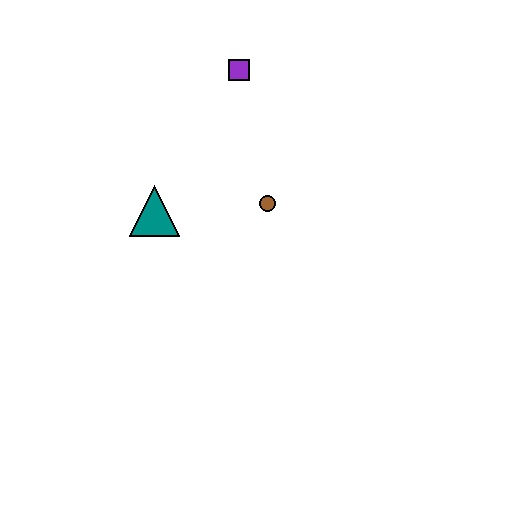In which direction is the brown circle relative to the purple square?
The brown circle is below the purple square.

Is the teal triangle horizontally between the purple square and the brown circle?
No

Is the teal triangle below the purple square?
Yes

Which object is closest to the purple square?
The brown circle is closest to the purple square.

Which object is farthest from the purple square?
The teal triangle is farthest from the purple square.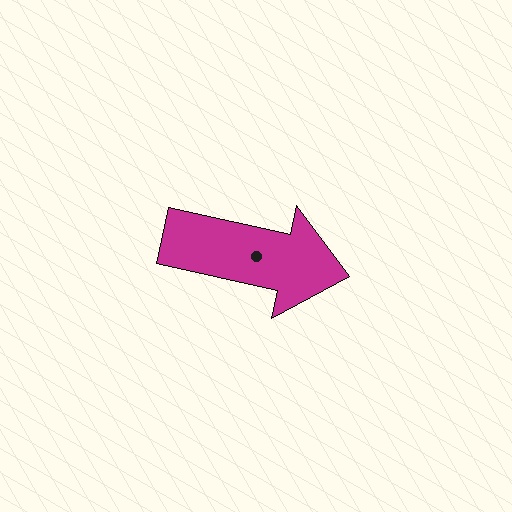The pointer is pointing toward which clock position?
Roughly 3 o'clock.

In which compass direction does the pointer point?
East.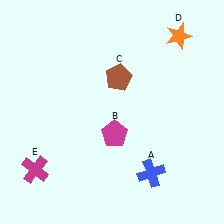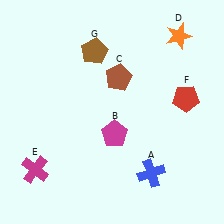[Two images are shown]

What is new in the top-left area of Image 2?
A brown pentagon (G) was added in the top-left area of Image 2.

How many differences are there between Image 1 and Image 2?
There are 2 differences between the two images.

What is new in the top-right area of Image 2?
A red pentagon (F) was added in the top-right area of Image 2.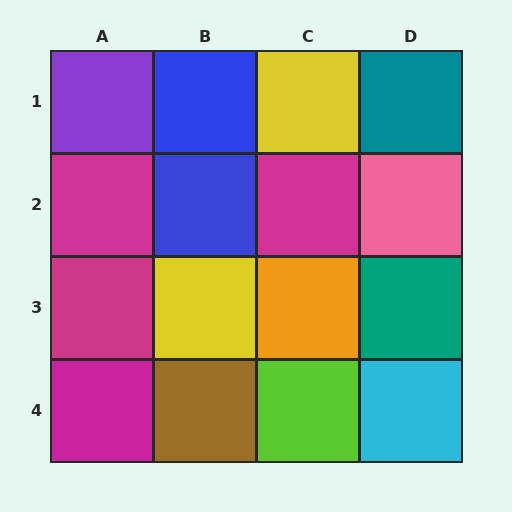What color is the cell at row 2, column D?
Pink.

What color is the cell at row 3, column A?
Magenta.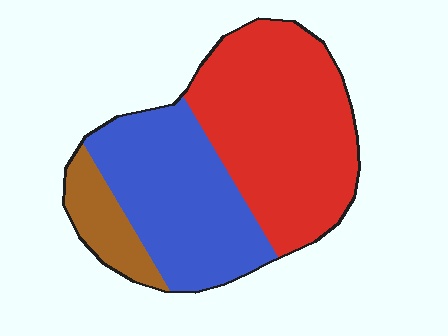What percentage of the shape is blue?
Blue covers roughly 40% of the shape.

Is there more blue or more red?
Red.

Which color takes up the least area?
Brown, at roughly 10%.